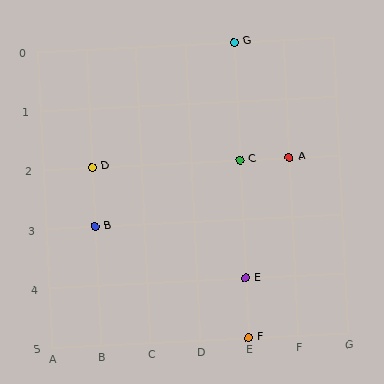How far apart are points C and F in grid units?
Points C and F are 3 rows apart.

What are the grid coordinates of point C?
Point C is at grid coordinates (E, 2).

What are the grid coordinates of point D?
Point D is at grid coordinates (B, 2).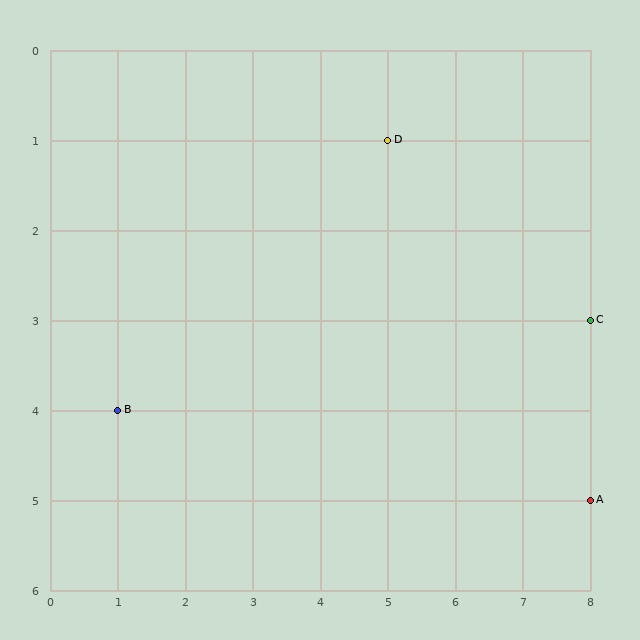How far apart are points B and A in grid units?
Points B and A are 7 columns and 1 row apart (about 7.1 grid units diagonally).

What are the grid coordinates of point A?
Point A is at grid coordinates (8, 5).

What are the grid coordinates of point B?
Point B is at grid coordinates (1, 4).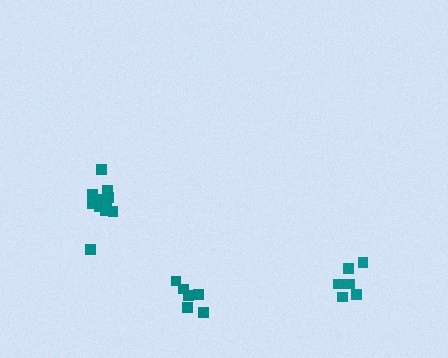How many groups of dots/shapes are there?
There are 3 groups.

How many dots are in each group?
Group 1: 12 dots, Group 2: 6 dots, Group 3: 6 dots (24 total).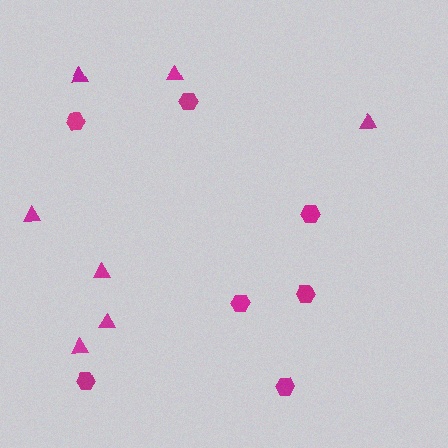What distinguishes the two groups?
There are 2 groups: one group of triangles (7) and one group of hexagons (7).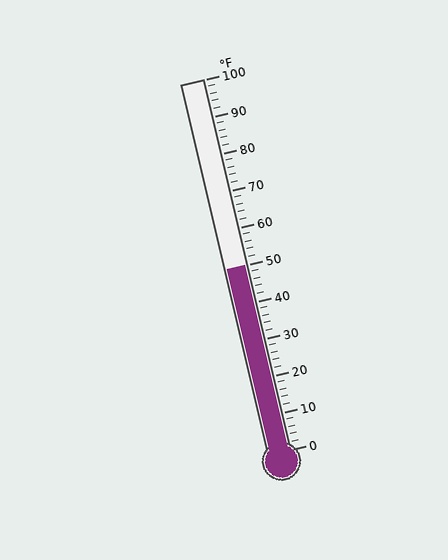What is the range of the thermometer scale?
The thermometer scale ranges from 0°F to 100°F.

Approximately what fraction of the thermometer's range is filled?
The thermometer is filled to approximately 50% of its range.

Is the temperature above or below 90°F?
The temperature is below 90°F.